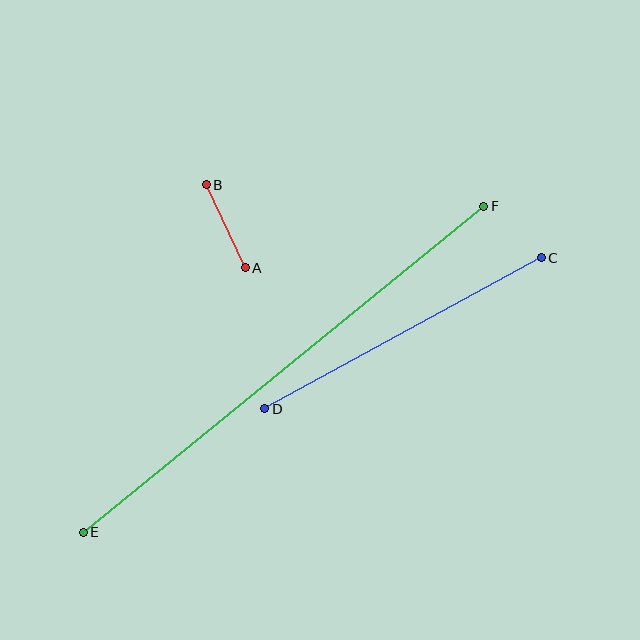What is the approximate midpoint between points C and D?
The midpoint is at approximately (403, 333) pixels.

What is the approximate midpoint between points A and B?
The midpoint is at approximately (226, 226) pixels.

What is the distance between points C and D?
The distance is approximately 315 pixels.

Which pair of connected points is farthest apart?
Points E and F are farthest apart.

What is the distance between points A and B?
The distance is approximately 92 pixels.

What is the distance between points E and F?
The distance is approximately 516 pixels.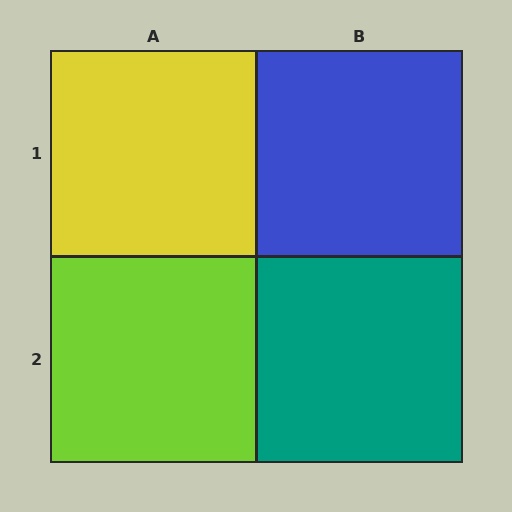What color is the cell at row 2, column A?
Lime.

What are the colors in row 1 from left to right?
Yellow, blue.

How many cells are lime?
1 cell is lime.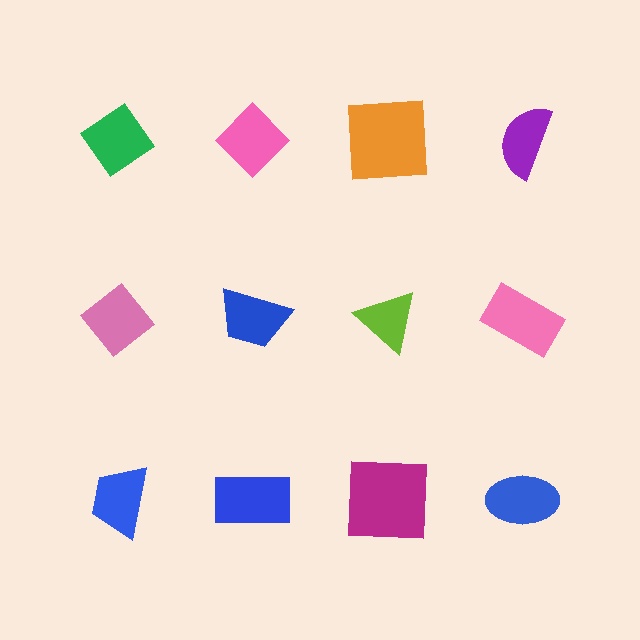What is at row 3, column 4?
A blue ellipse.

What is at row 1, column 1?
A green diamond.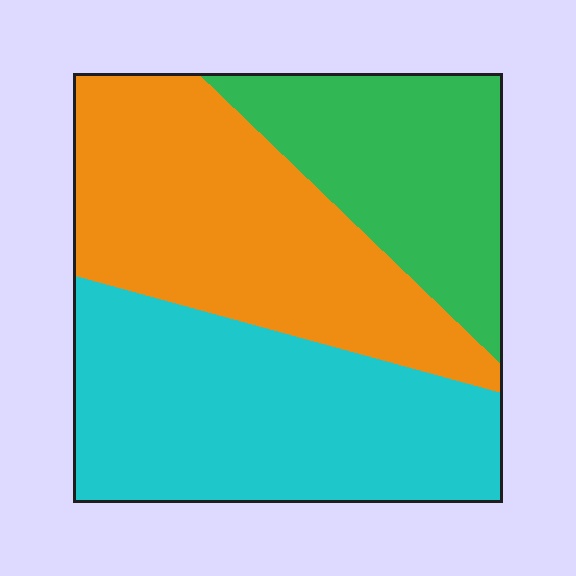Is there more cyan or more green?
Cyan.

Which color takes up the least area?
Green, at roughly 25%.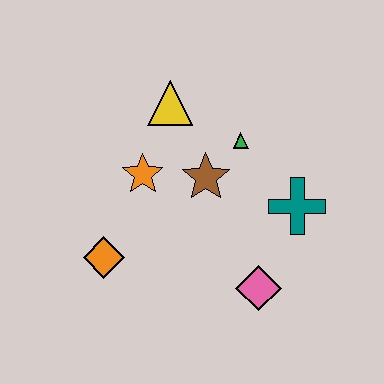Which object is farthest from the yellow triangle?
The pink diamond is farthest from the yellow triangle.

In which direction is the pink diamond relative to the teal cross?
The pink diamond is below the teal cross.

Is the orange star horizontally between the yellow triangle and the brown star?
No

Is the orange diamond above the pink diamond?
Yes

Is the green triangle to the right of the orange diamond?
Yes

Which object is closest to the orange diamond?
The orange star is closest to the orange diamond.